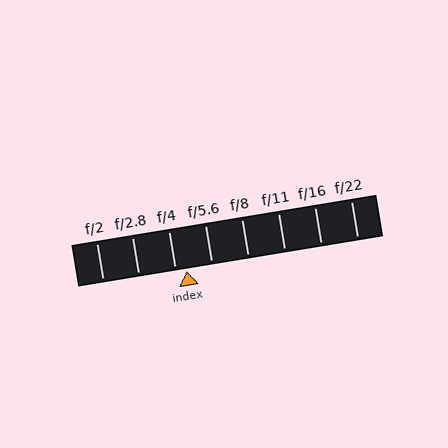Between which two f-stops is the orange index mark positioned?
The index mark is between f/4 and f/5.6.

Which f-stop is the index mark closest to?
The index mark is closest to f/4.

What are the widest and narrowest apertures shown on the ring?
The widest aperture shown is f/2 and the narrowest is f/22.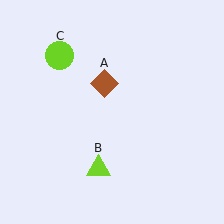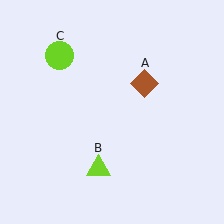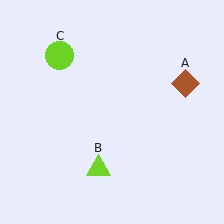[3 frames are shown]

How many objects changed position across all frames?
1 object changed position: brown diamond (object A).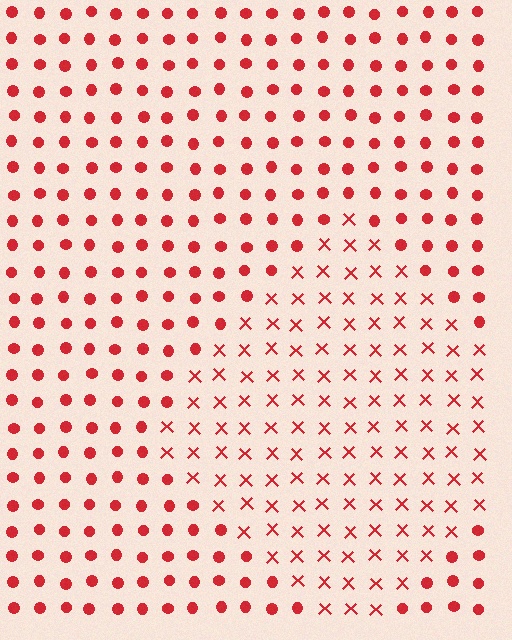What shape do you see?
I see a diamond.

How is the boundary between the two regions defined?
The boundary is defined by a change in element shape: X marks inside vs. circles outside. All elements share the same color and spacing.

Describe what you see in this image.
The image is filled with small red elements arranged in a uniform grid. A diamond-shaped region contains X marks, while the surrounding area contains circles. The boundary is defined purely by the change in element shape.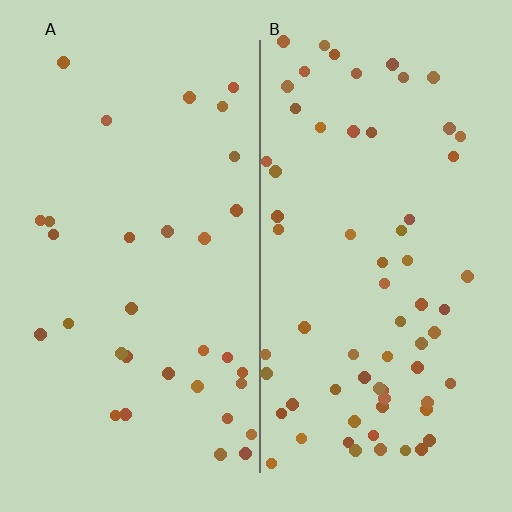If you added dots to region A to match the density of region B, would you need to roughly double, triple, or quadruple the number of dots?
Approximately double.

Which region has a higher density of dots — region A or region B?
B (the right).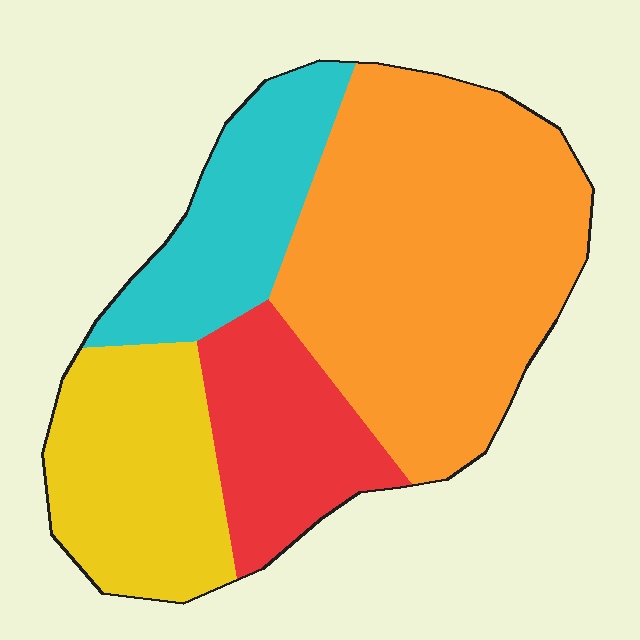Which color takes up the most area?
Orange, at roughly 45%.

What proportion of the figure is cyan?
Cyan takes up less than a quarter of the figure.